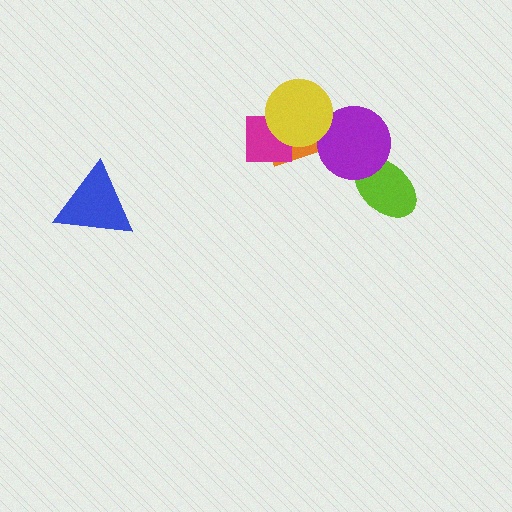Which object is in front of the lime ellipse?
The purple circle is in front of the lime ellipse.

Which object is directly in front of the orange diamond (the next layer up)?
The purple circle is directly in front of the orange diamond.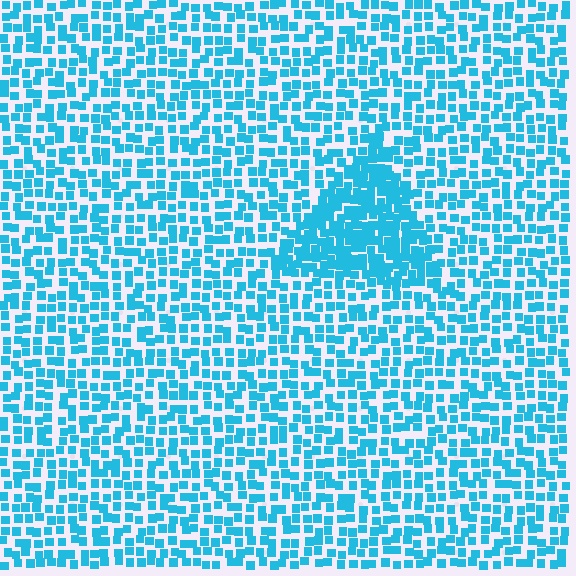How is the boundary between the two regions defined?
The boundary is defined by a change in element density (approximately 1.9x ratio). All elements are the same color, size, and shape.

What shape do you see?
I see a triangle.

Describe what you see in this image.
The image contains small cyan elements arranged at two different densities. A triangle-shaped region is visible where the elements are more densely packed than the surrounding area.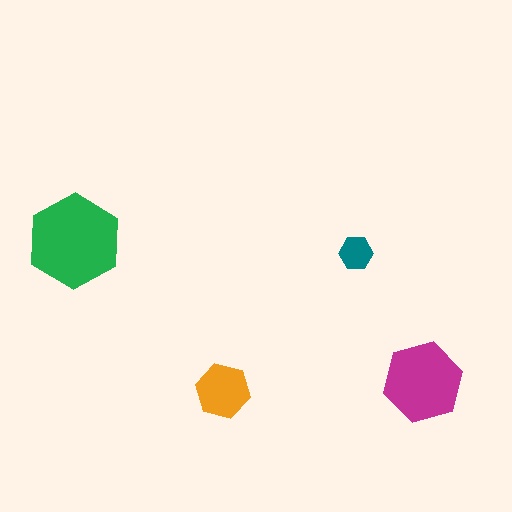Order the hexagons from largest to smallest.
the green one, the magenta one, the orange one, the teal one.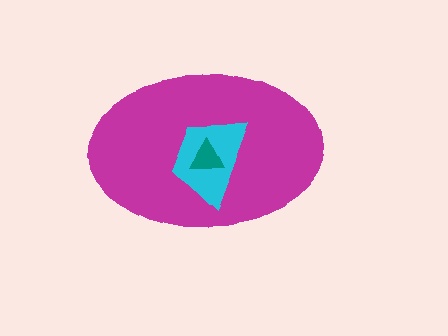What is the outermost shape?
The magenta ellipse.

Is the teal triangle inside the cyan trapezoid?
Yes.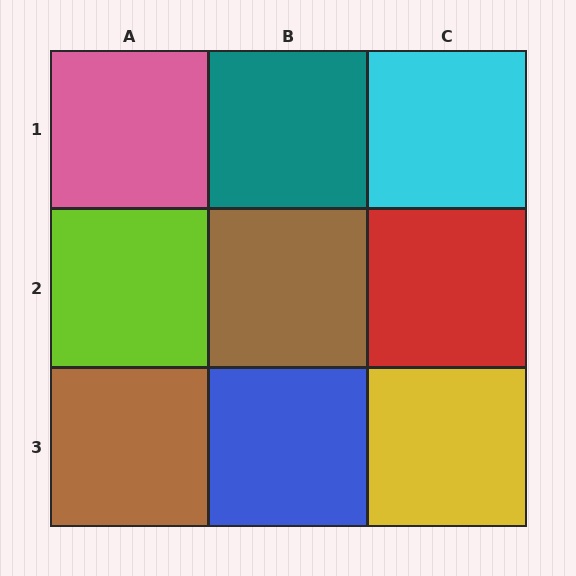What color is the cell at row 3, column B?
Blue.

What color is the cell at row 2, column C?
Red.